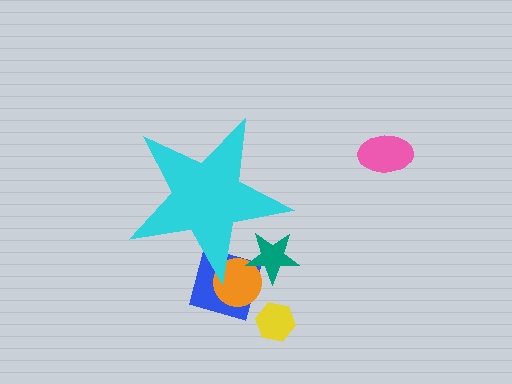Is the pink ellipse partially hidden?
No, the pink ellipse is fully visible.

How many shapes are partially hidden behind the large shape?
3 shapes are partially hidden.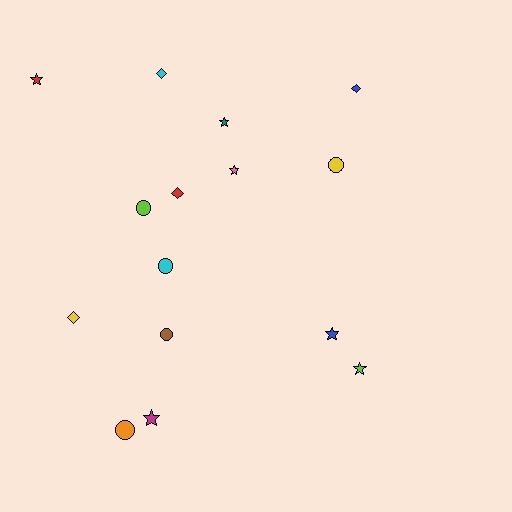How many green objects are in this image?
There are no green objects.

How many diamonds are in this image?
There are 4 diamonds.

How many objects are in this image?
There are 15 objects.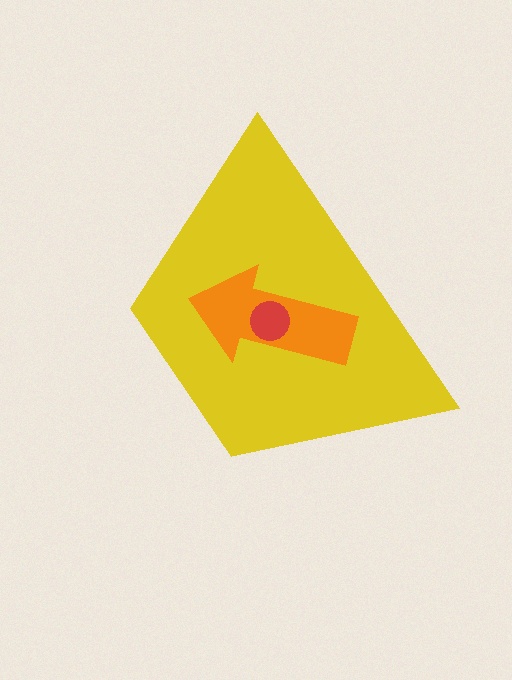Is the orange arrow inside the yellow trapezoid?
Yes.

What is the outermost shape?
The yellow trapezoid.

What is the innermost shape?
The red circle.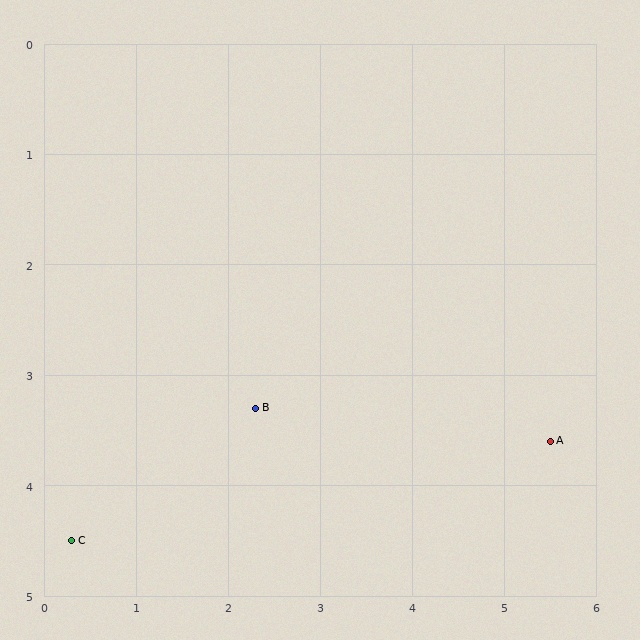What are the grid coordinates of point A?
Point A is at approximately (5.5, 3.6).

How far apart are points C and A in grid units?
Points C and A are about 5.3 grid units apart.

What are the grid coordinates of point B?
Point B is at approximately (2.3, 3.3).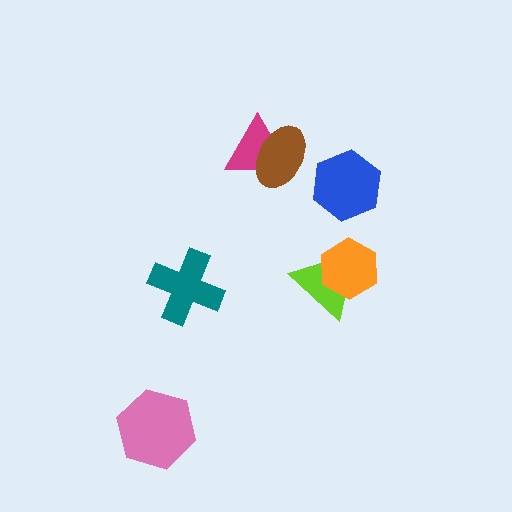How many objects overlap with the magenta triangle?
1 object overlaps with the magenta triangle.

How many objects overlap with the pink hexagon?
0 objects overlap with the pink hexagon.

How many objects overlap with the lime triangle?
1 object overlaps with the lime triangle.